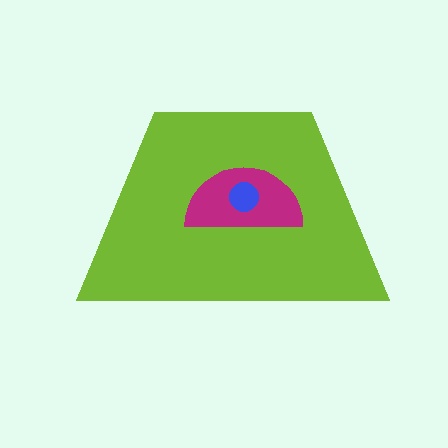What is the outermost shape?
The lime trapezoid.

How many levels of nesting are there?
3.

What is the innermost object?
The blue circle.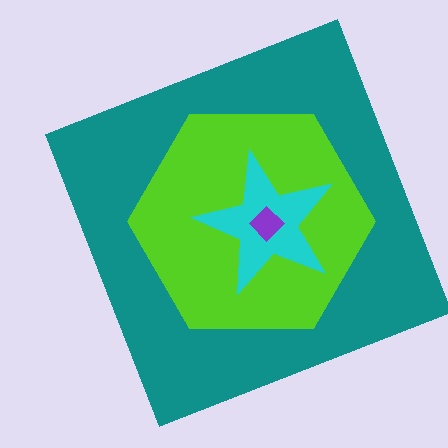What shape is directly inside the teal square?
The lime hexagon.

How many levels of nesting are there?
4.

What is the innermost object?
The purple diamond.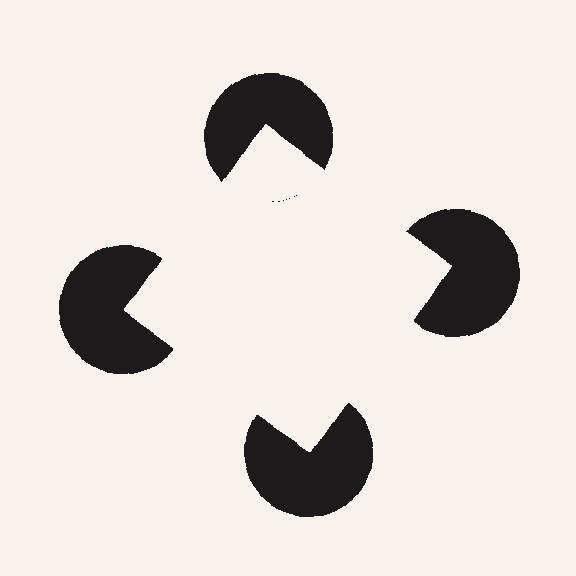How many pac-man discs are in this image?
There are 4 — one at each vertex of the illusory square.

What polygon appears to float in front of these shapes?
An illusory square — its edges are inferred from the aligned wedge cuts in the pac-man discs, not physically drawn.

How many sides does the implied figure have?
4 sides.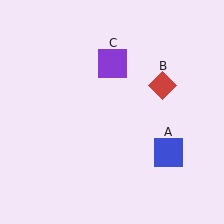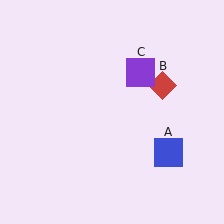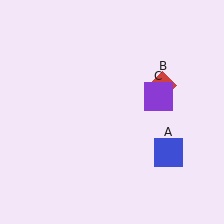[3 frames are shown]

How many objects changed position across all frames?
1 object changed position: purple square (object C).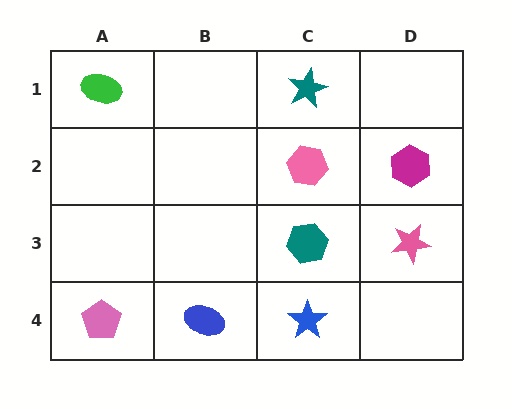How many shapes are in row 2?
2 shapes.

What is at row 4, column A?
A pink pentagon.